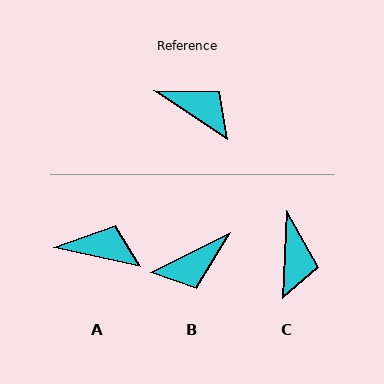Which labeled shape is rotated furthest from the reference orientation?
B, about 120 degrees away.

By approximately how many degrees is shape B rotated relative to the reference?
Approximately 120 degrees clockwise.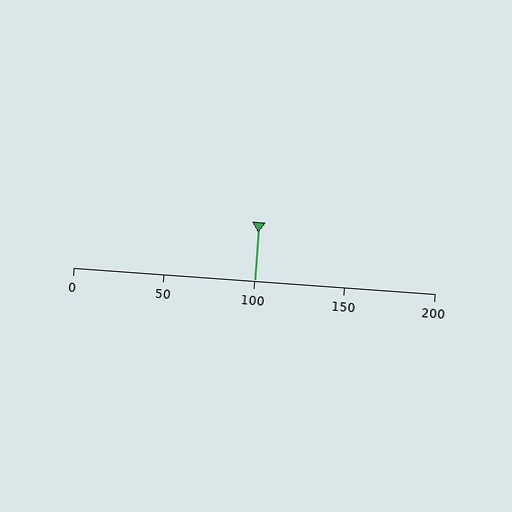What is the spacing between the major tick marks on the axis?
The major ticks are spaced 50 apart.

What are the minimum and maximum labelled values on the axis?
The axis runs from 0 to 200.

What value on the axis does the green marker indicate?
The marker indicates approximately 100.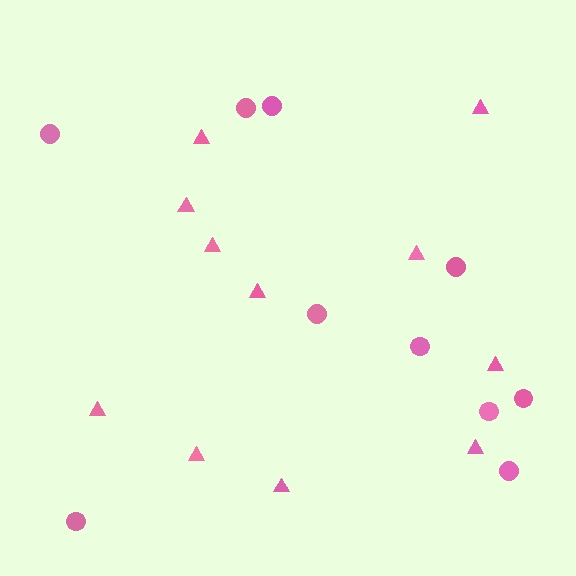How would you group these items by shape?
There are 2 groups: one group of circles (10) and one group of triangles (11).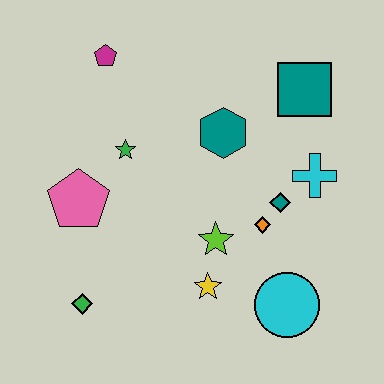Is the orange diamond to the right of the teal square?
No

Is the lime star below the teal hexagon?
Yes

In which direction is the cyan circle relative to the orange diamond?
The cyan circle is below the orange diamond.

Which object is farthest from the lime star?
The magenta pentagon is farthest from the lime star.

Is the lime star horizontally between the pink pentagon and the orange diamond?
Yes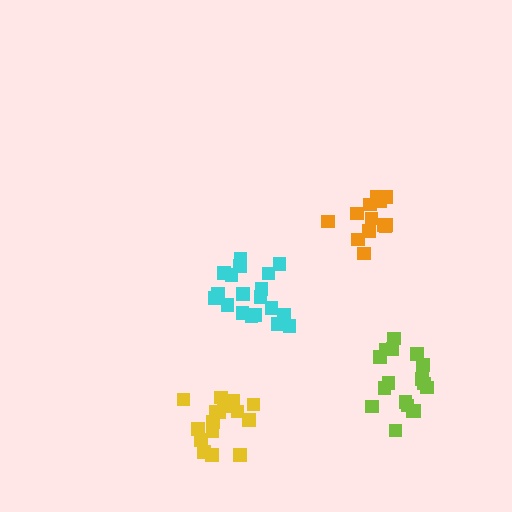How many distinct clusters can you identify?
There are 4 distinct clusters.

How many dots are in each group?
Group 1: 16 dots, Group 2: 19 dots, Group 3: 13 dots, Group 4: 17 dots (65 total).